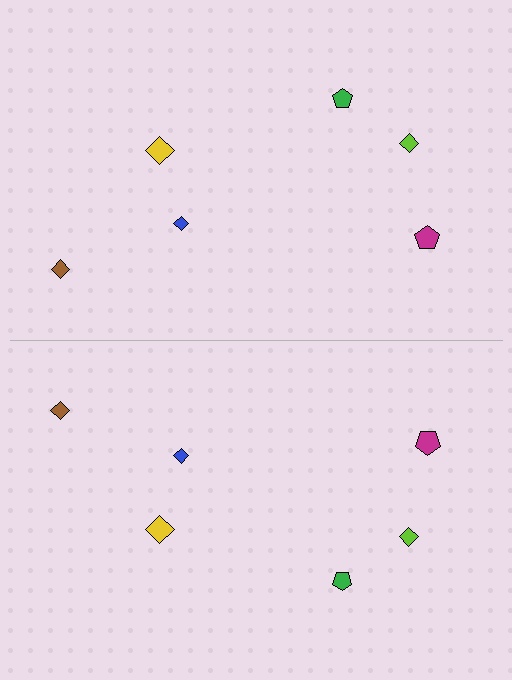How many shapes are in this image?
There are 12 shapes in this image.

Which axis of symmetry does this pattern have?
The pattern has a horizontal axis of symmetry running through the center of the image.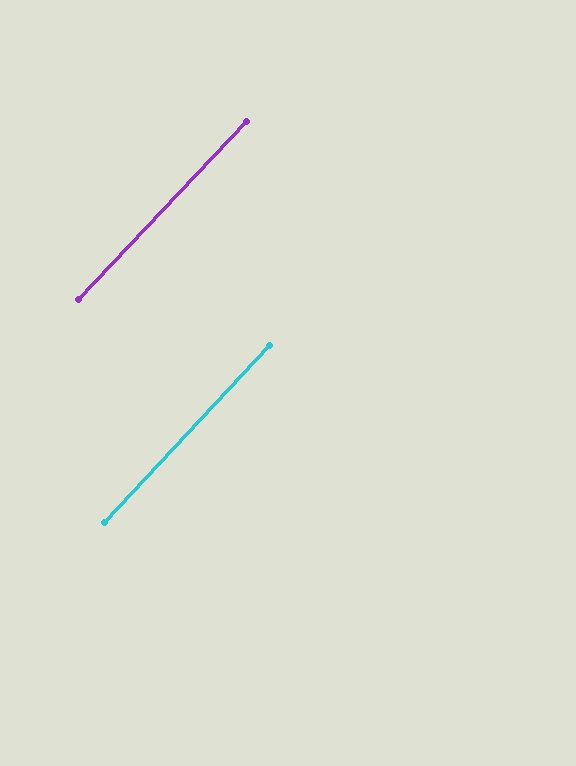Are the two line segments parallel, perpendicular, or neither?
Parallel — their directions differ by only 0.3°.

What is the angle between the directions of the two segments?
Approximately 0 degrees.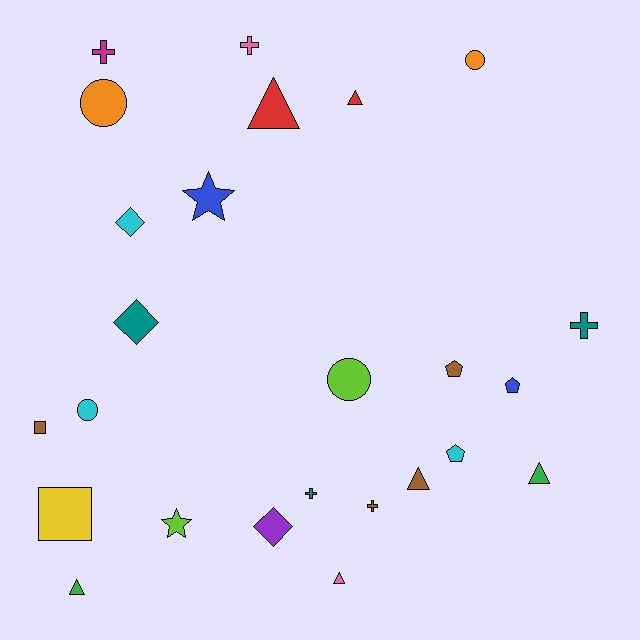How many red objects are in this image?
There are 2 red objects.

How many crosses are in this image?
There are 5 crosses.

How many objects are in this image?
There are 25 objects.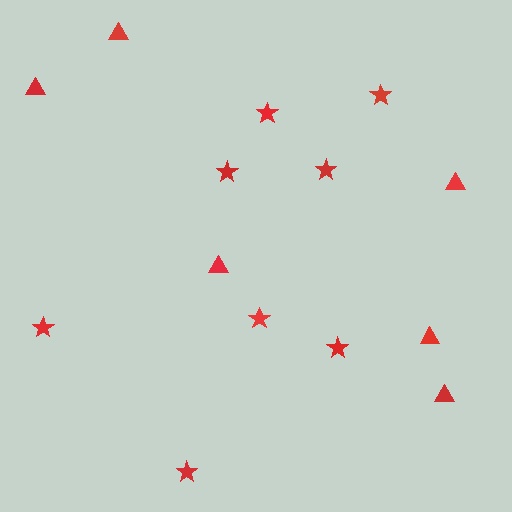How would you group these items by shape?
There are 2 groups: one group of triangles (6) and one group of stars (8).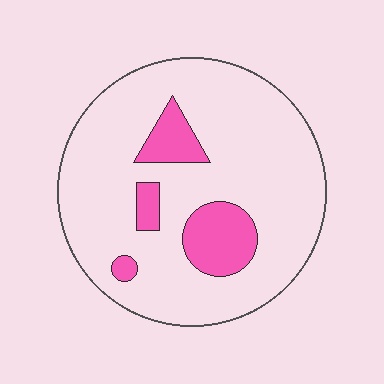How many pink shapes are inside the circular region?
4.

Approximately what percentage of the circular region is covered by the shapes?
Approximately 15%.